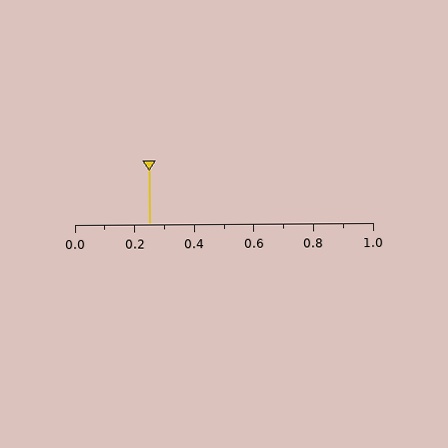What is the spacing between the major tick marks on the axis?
The major ticks are spaced 0.2 apart.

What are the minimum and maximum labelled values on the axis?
The axis runs from 0.0 to 1.0.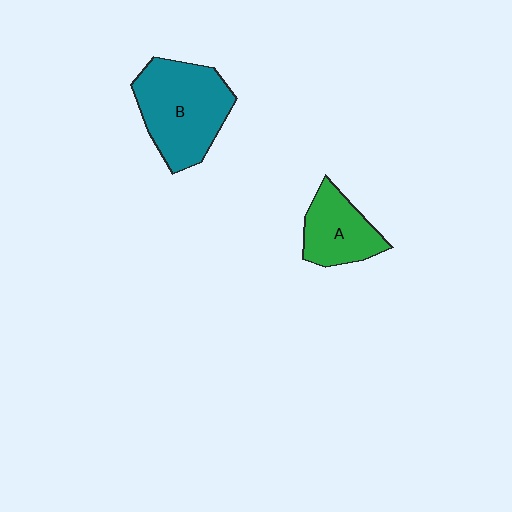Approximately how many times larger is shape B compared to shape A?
Approximately 1.7 times.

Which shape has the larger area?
Shape B (teal).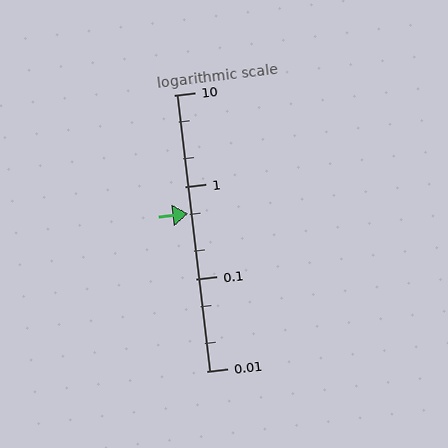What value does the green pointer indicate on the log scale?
The pointer indicates approximately 0.51.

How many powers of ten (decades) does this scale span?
The scale spans 3 decades, from 0.01 to 10.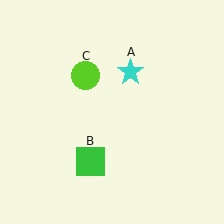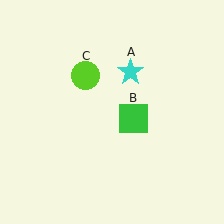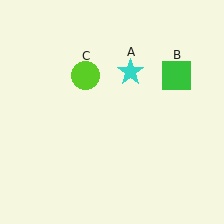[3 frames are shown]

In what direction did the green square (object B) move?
The green square (object B) moved up and to the right.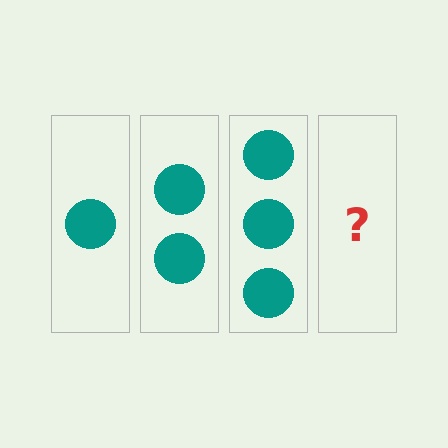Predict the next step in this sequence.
The next step is 4 circles.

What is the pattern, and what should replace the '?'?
The pattern is that each step adds one more circle. The '?' should be 4 circles.